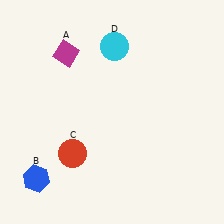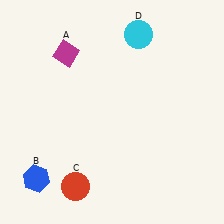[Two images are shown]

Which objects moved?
The objects that moved are: the red circle (C), the cyan circle (D).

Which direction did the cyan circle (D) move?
The cyan circle (D) moved right.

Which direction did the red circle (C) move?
The red circle (C) moved down.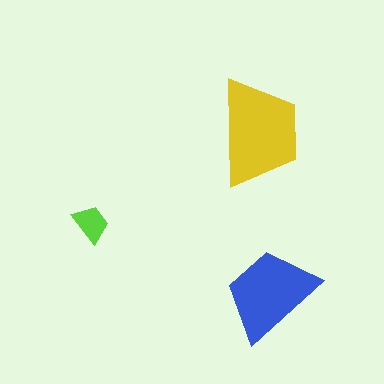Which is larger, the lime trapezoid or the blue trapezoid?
The blue one.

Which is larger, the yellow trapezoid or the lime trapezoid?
The yellow one.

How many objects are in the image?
There are 3 objects in the image.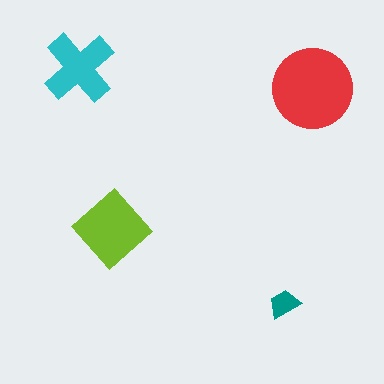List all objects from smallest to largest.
The teal trapezoid, the cyan cross, the lime diamond, the red circle.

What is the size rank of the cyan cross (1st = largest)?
3rd.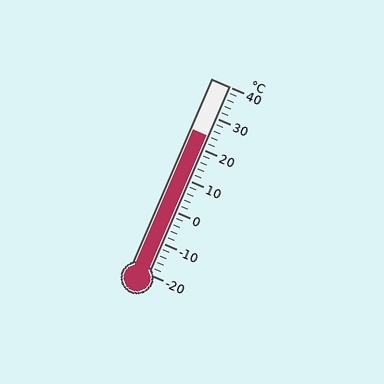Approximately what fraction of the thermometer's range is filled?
The thermometer is filled to approximately 75% of its range.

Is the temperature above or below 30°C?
The temperature is below 30°C.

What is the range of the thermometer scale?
The thermometer scale ranges from -20°C to 40°C.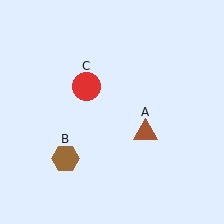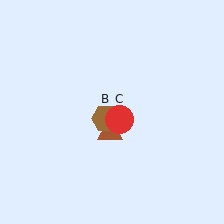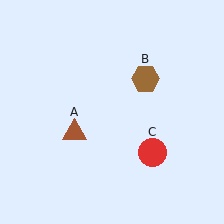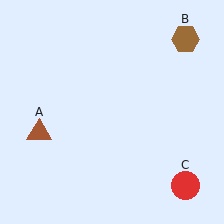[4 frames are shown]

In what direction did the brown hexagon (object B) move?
The brown hexagon (object B) moved up and to the right.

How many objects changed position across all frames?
3 objects changed position: brown triangle (object A), brown hexagon (object B), red circle (object C).